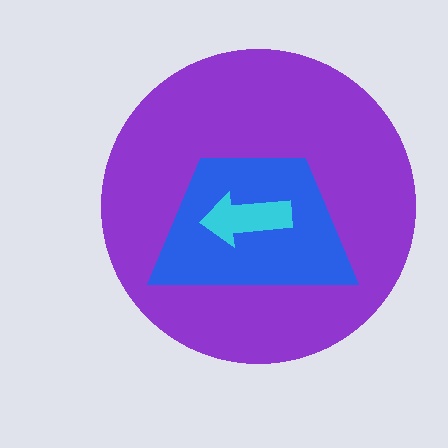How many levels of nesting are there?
3.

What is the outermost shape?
The purple circle.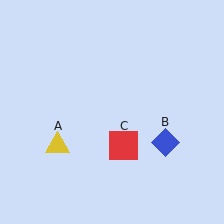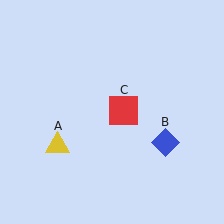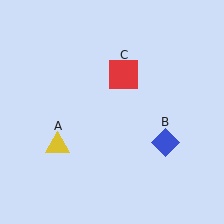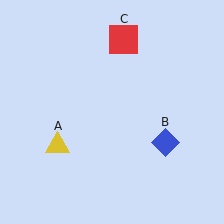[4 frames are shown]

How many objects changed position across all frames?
1 object changed position: red square (object C).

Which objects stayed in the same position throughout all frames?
Yellow triangle (object A) and blue diamond (object B) remained stationary.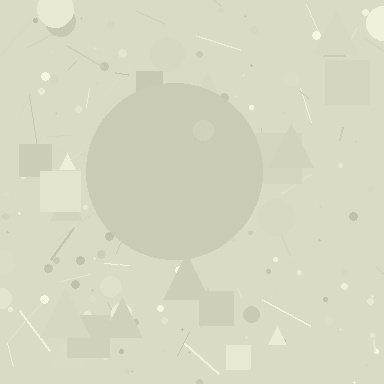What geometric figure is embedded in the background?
A circle is embedded in the background.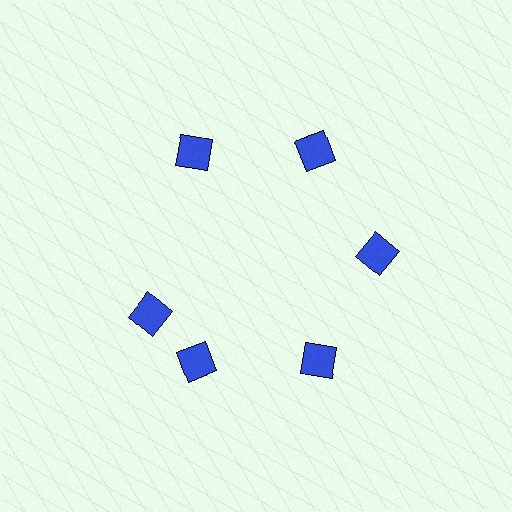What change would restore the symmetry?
The symmetry would be restored by rotating it back into even spacing with its neighbors so that all 6 diamonds sit at equal angles and equal distance from the center.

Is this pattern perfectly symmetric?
No. The 6 blue diamonds are arranged in a ring, but one element near the 9 o'clock position is rotated out of alignment along the ring, breaking the 6-fold rotational symmetry.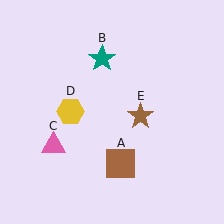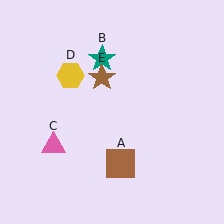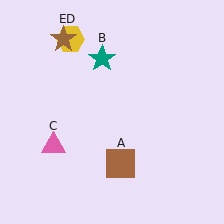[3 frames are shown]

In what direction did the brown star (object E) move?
The brown star (object E) moved up and to the left.